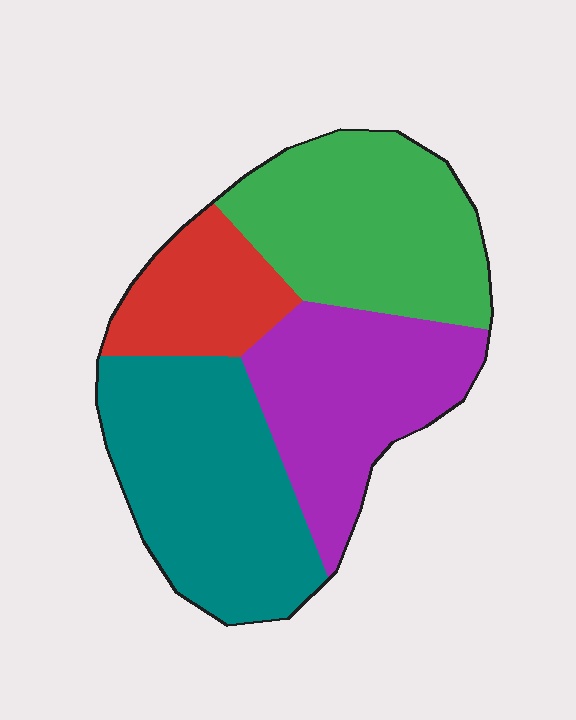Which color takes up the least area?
Red, at roughly 15%.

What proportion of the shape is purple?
Purple covers around 25% of the shape.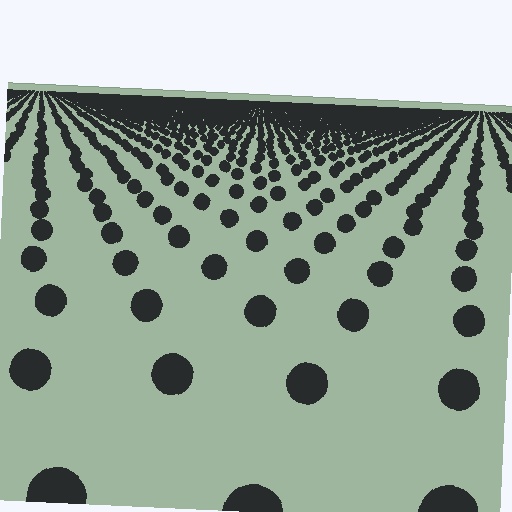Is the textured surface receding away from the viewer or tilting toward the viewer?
The surface is receding away from the viewer. Texture elements get smaller and denser toward the top.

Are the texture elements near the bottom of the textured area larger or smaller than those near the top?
Larger. Near the bottom, elements are closer to the viewer and appear at a bigger on-screen size.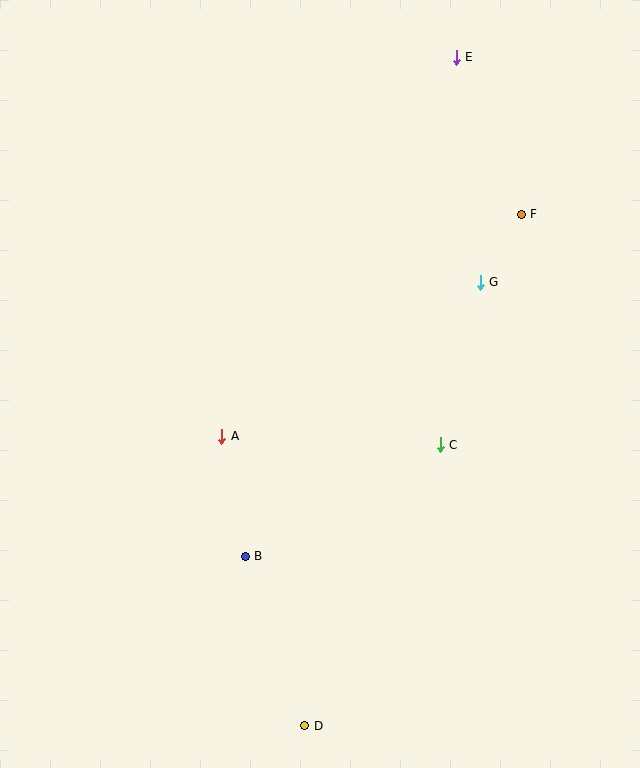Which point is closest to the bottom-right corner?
Point D is closest to the bottom-right corner.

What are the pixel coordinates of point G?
Point G is at (480, 282).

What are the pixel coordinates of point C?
Point C is at (440, 445).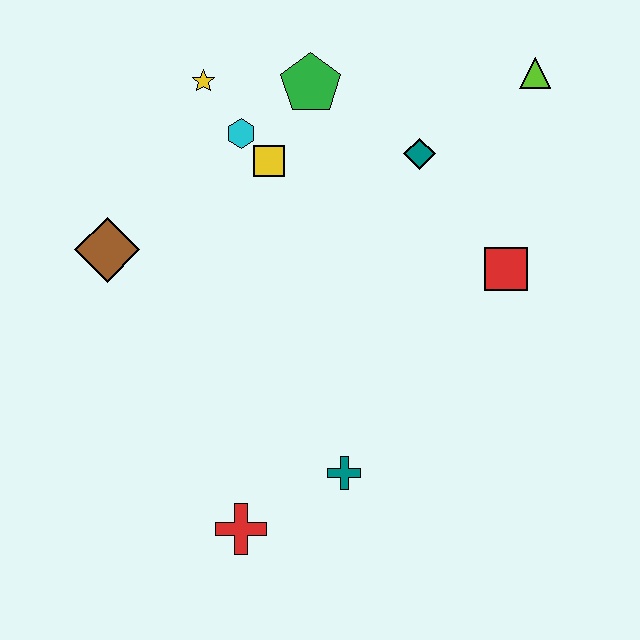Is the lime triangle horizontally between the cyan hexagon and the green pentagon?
No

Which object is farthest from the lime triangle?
The red cross is farthest from the lime triangle.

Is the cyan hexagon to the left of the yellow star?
No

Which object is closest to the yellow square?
The cyan hexagon is closest to the yellow square.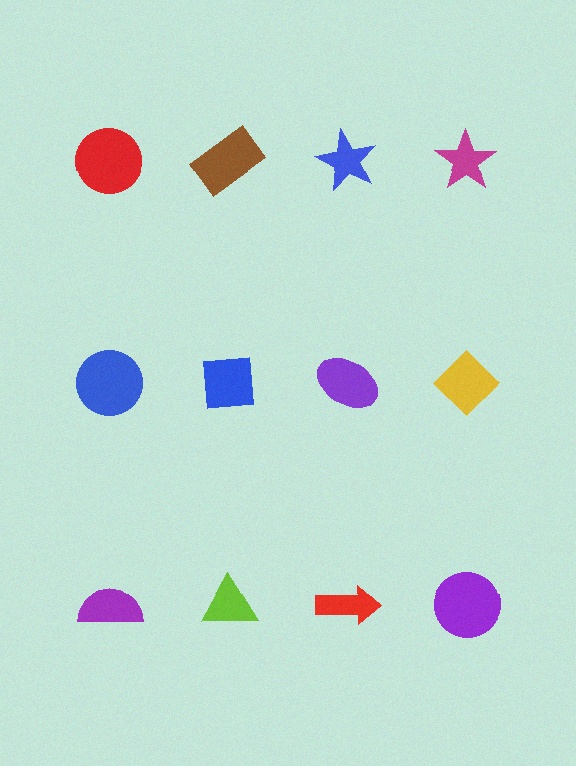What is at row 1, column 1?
A red circle.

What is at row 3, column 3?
A red arrow.